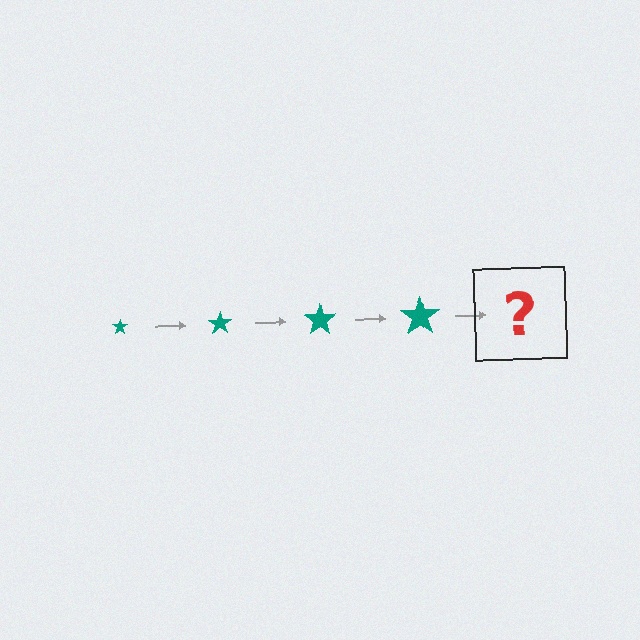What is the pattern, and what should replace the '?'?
The pattern is that the star gets progressively larger each step. The '?' should be a teal star, larger than the previous one.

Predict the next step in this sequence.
The next step is a teal star, larger than the previous one.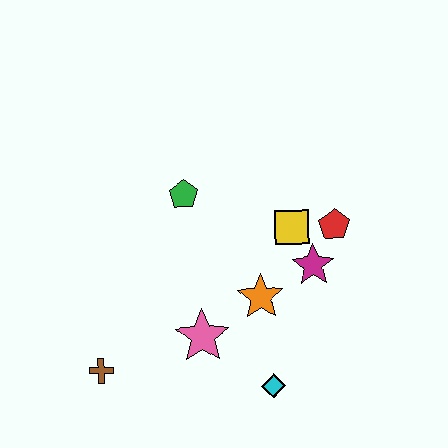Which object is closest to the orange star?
The magenta star is closest to the orange star.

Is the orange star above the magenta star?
No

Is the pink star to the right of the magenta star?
No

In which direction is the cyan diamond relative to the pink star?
The cyan diamond is to the right of the pink star.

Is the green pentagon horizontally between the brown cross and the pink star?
Yes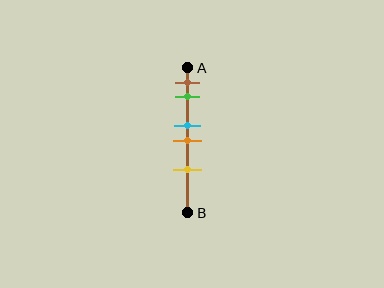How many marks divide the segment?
There are 5 marks dividing the segment.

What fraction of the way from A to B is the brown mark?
The brown mark is approximately 10% (0.1) of the way from A to B.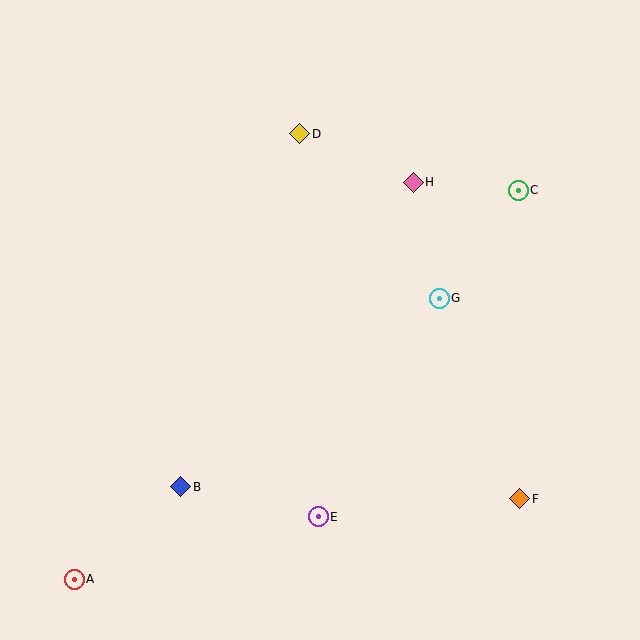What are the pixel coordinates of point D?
Point D is at (300, 134).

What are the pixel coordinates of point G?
Point G is at (439, 298).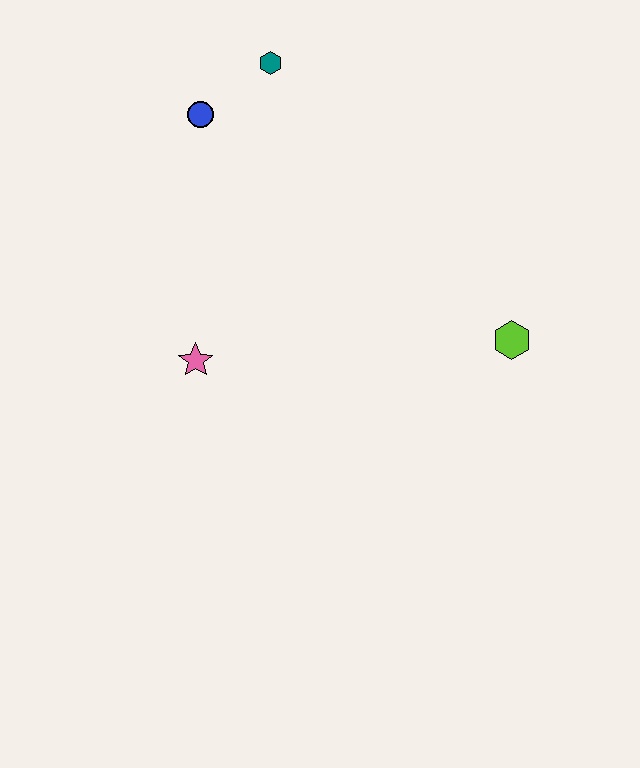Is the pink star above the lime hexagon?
No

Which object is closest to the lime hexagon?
The pink star is closest to the lime hexagon.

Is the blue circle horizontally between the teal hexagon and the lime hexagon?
No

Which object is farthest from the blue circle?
The lime hexagon is farthest from the blue circle.